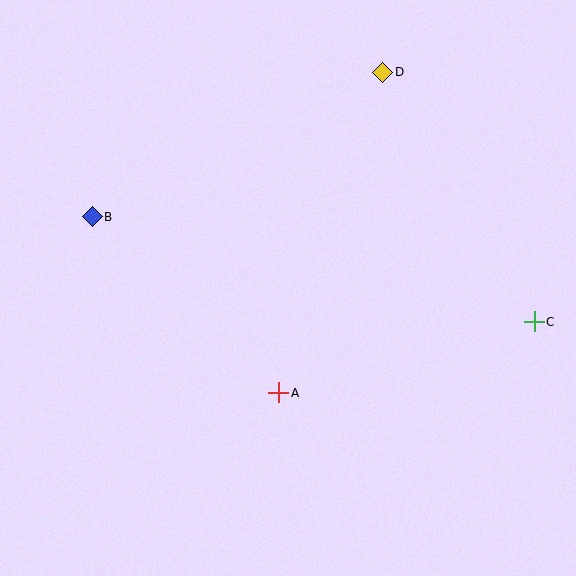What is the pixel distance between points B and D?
The distance between B and D is 324 pixels.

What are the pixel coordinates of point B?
Point B is at (92, 217).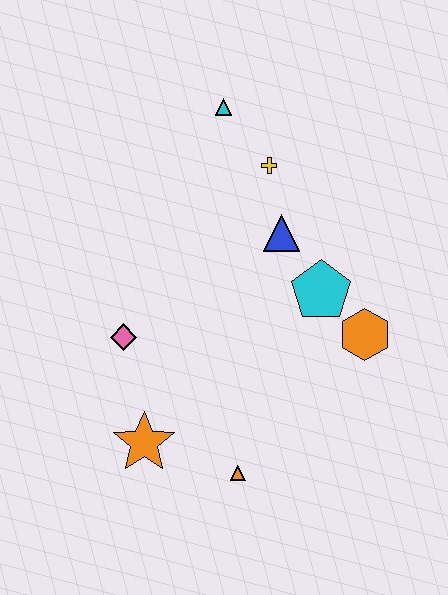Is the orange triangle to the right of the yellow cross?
No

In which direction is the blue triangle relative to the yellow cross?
The blue triangle is below the yellow cross.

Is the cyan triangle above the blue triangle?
Yes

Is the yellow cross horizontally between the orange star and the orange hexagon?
Yes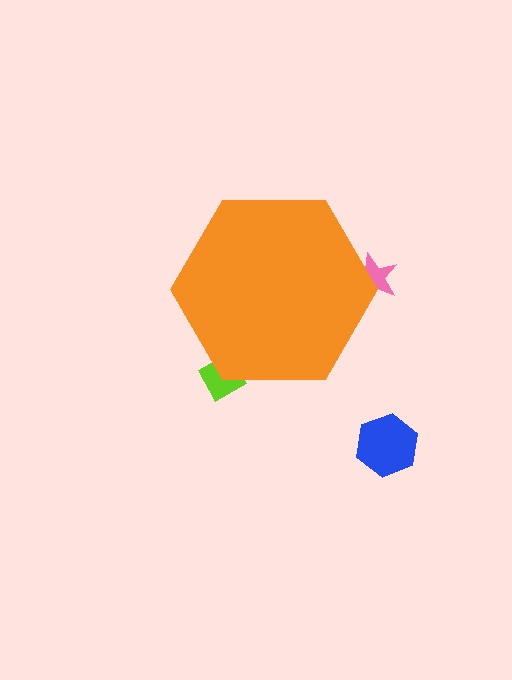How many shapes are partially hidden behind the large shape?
2 shapes are partially hidden.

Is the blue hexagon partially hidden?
No, the blue hexagon is fully visible.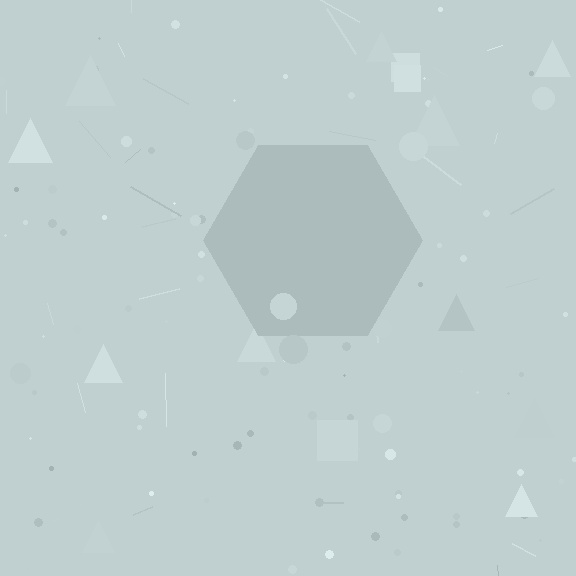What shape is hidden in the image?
A hexagon is hidden in the image.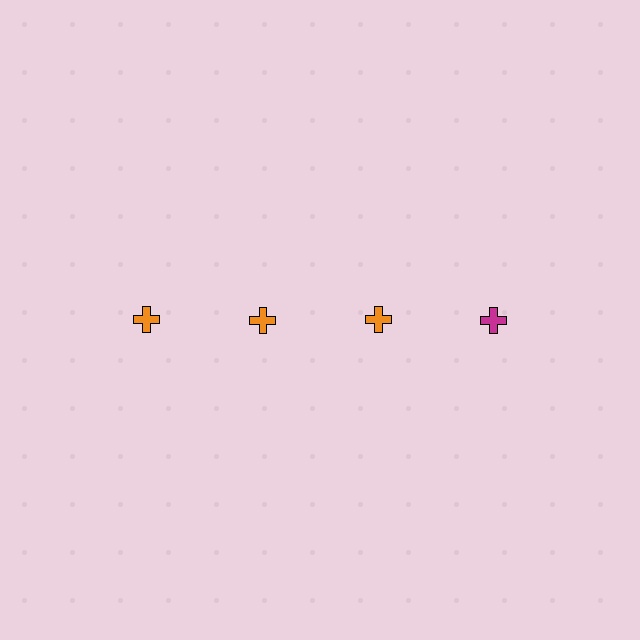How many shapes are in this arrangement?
There are 4 shapes arranged in a grid pattern.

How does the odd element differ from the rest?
It has a different color: magenta instead of orange.